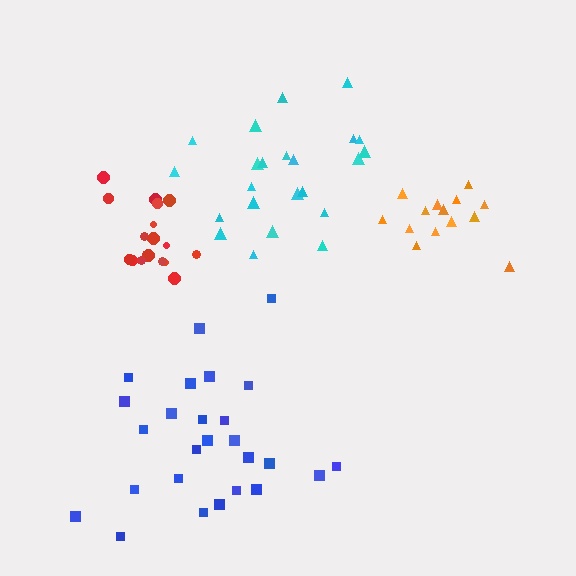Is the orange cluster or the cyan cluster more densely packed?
Orange.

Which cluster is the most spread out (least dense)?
Blue.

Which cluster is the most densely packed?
Red.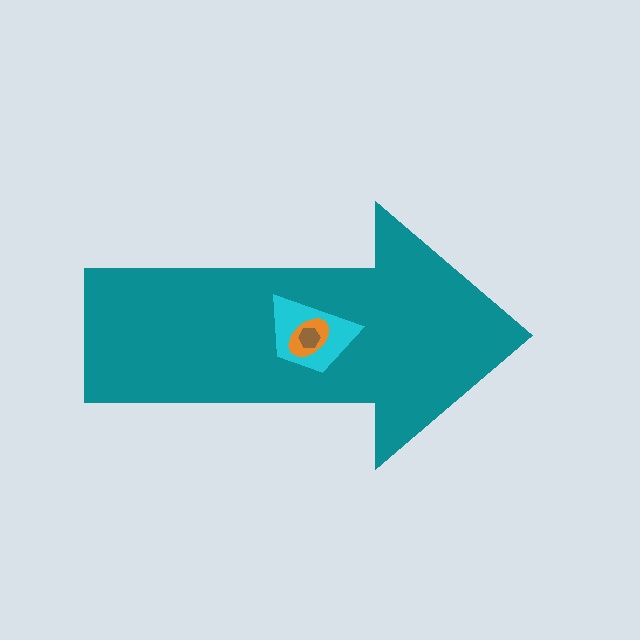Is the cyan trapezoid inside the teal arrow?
Yes.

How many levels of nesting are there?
4.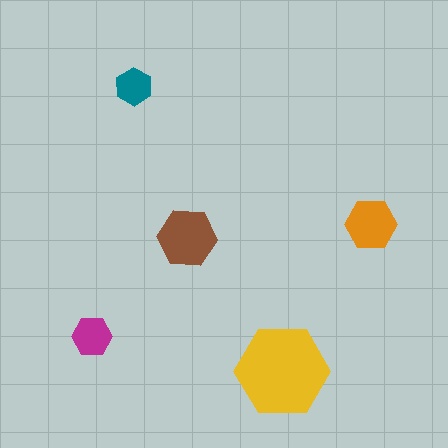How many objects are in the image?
There are 5 objects in the image.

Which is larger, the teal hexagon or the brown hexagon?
The brown one.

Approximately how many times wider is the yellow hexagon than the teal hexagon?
About 2.5 times wider.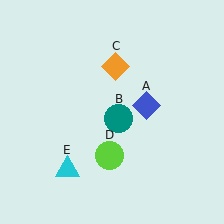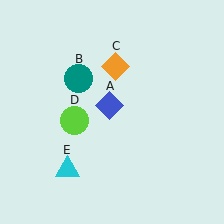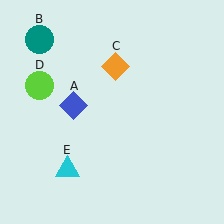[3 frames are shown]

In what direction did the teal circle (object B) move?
The teal circle (object B) moved up and to the left.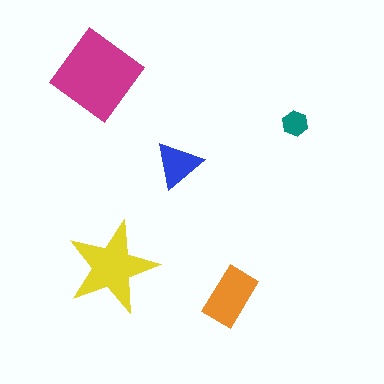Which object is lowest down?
The orange rectangle is bottommost.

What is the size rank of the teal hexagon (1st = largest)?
5th.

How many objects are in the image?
There are 5 objects in the image.